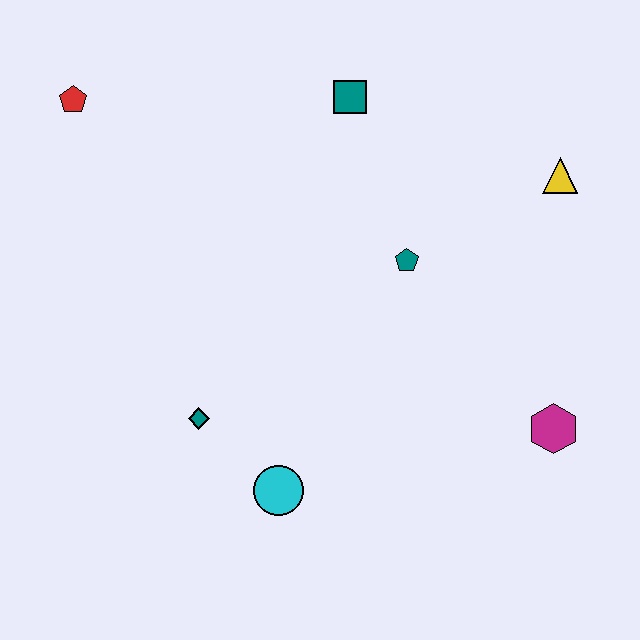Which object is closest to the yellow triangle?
The teal pentagon is closest to the yellow triangle.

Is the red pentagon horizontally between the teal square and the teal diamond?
No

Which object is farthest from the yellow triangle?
The red pentagon is farthest from the yellow triangle.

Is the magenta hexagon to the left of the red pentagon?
No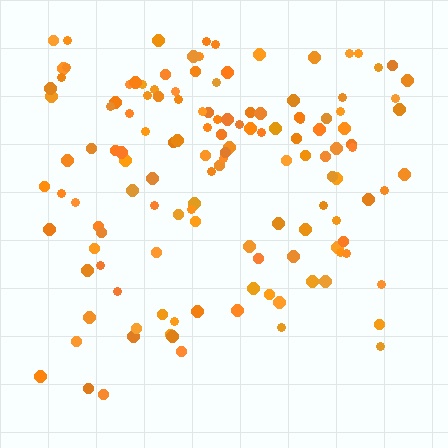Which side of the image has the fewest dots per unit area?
The bottom.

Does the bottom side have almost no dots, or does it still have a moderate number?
Still a moderate number, just noticeably fewer than the top.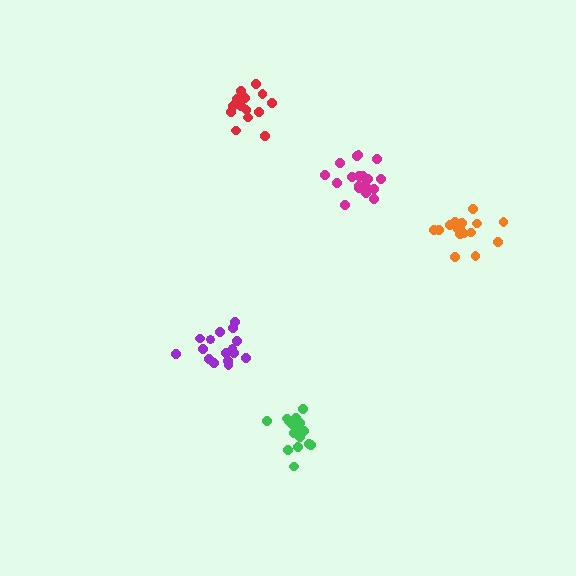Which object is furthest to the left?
The purple cluster is leftmost.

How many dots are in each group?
Group 1: 18 dots, Group 2: 16 dots, Group 3: 14 dots, Group 4: 20 dots, Group 5: 16 dots (84 total).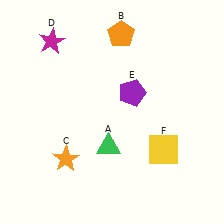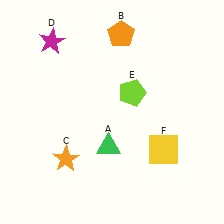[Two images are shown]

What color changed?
The pentagon (E) changed from purple in Image 1 to lime in Image 2.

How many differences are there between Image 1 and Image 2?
There is 1 difference between the two images.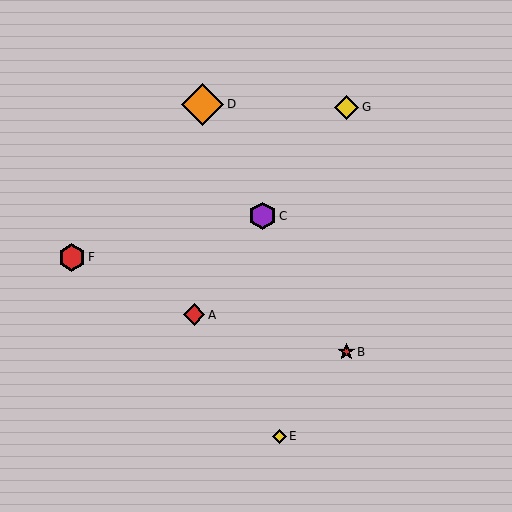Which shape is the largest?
The orange diamond (labeled D) is the largest.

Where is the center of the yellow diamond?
The center of the yellow diamond is at (347, 107).